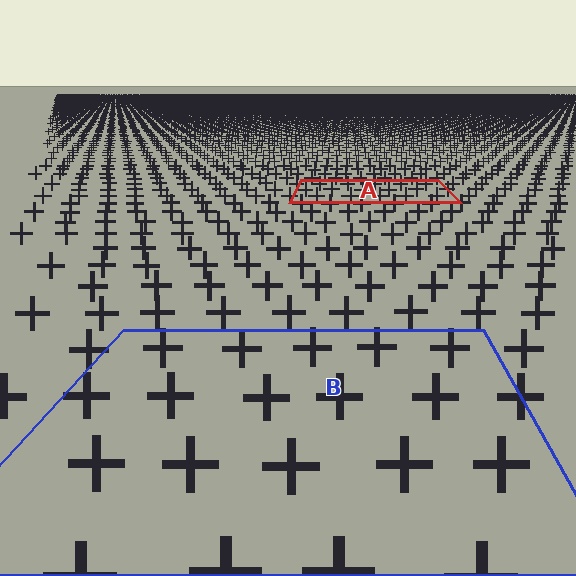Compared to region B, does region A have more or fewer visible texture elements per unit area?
Region A has more texture elements per unit area — they are packed more densely because it is farther away.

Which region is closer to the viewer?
Region B is closer. The texture elements there are larger and more spread out.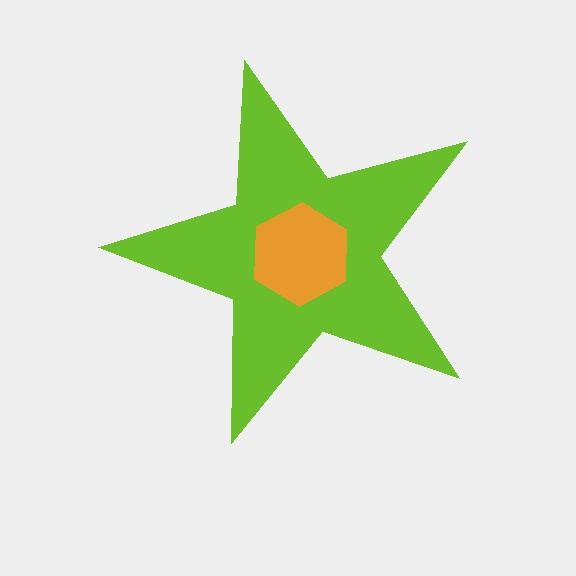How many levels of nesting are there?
2.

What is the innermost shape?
The orange hexagon.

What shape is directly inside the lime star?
The orange hexagon.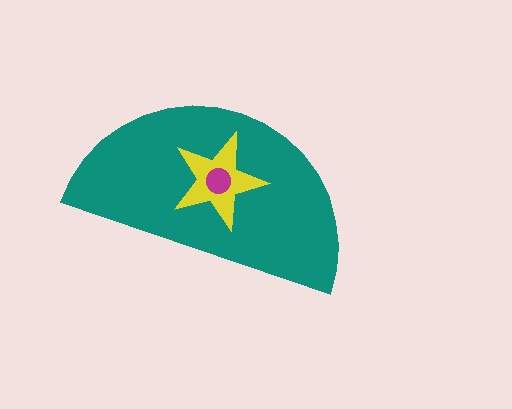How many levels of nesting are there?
3.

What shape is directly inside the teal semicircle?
The yellow star.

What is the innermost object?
The magenta circle.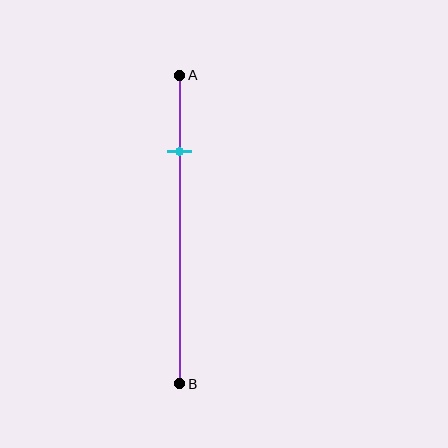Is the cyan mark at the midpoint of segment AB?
No, the mark is at about 25% from A, not at the 50% midpoint.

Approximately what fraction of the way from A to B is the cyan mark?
The cyan mark is approximately 25% of the way from A to B.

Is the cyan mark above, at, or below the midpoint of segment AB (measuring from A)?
The cyan mark is above the midpoint of segment AB.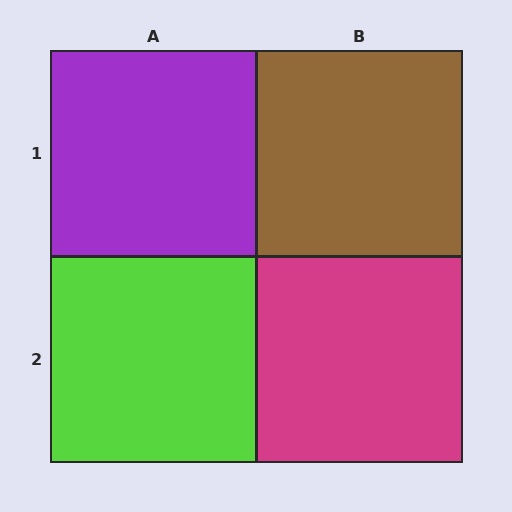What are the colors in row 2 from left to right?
Lime, magenta.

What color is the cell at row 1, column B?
Brown.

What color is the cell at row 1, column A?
Purple.